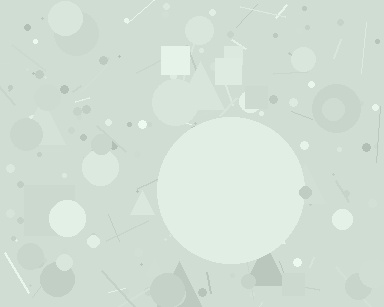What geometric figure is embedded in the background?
A circle is embedded in the background.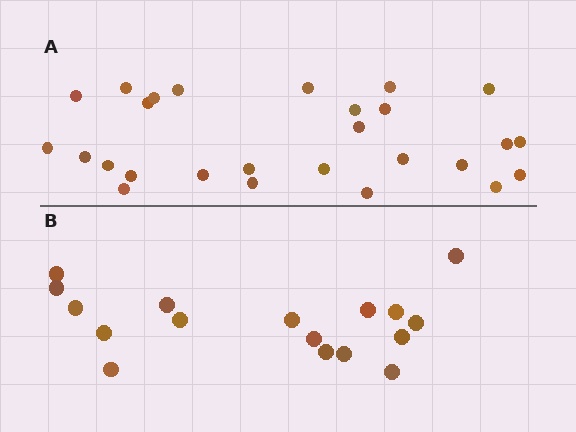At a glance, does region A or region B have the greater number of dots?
Region A (the top region) has more dots.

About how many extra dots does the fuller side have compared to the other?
Region A has roughly 10 or so more dots than region B.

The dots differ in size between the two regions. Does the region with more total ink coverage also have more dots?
No. Region B has more total ink coverage because its dots are larger, but region A actually contains more individual dots. Total area can be misleading — the number of items is what matters here.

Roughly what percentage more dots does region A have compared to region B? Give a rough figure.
About 60% more.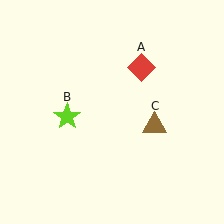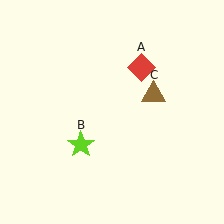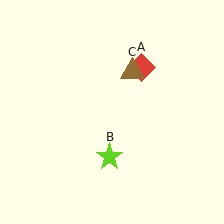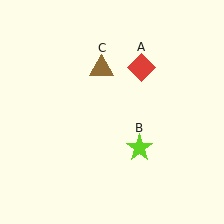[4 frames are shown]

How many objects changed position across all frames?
2 objects changed position: lime star (object B), brown triangle (object C).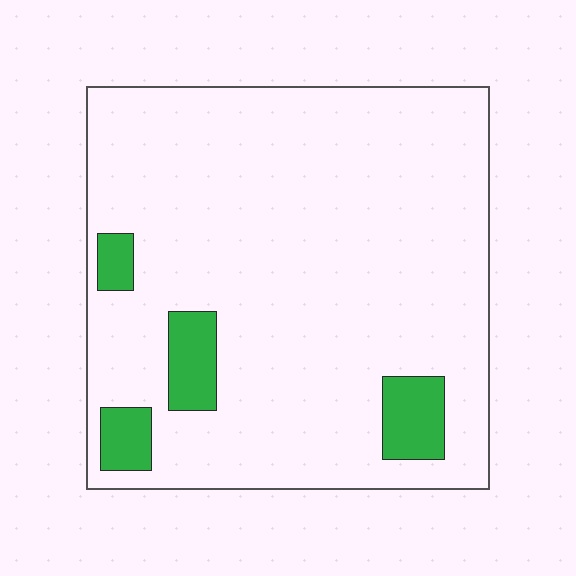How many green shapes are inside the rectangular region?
4.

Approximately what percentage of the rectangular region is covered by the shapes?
Approximately 10%.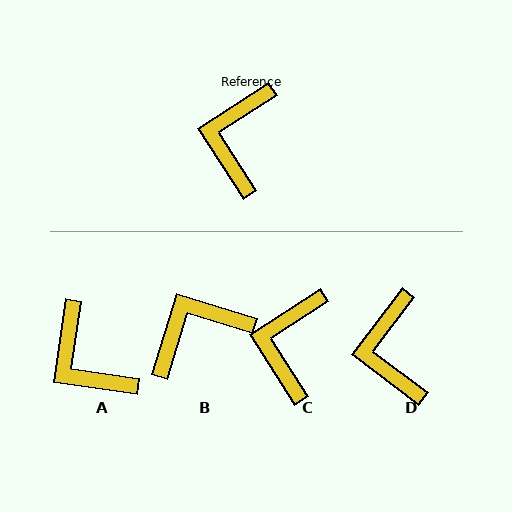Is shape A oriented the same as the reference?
No, it is off by about 49 degrees.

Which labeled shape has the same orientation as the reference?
C.